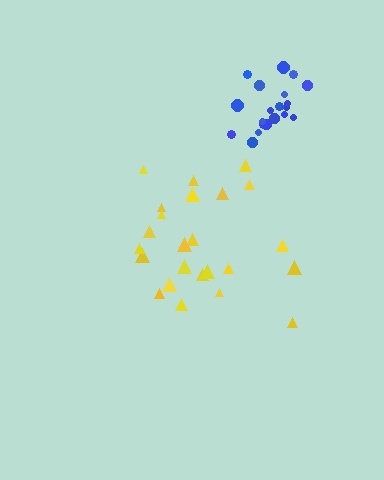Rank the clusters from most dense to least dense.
blue, yellow.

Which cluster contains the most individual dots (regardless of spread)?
Yellow (24).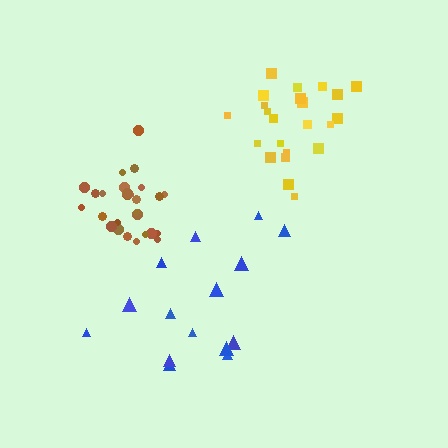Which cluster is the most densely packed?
Brown.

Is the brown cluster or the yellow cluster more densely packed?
Brown.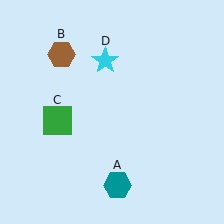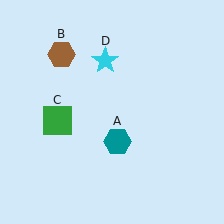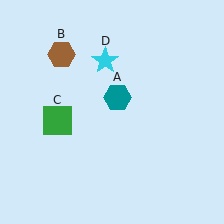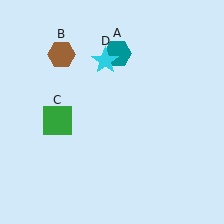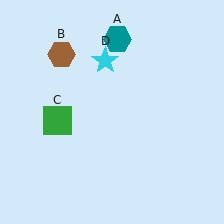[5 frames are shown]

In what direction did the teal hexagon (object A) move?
The teal hexagon (object A) moved up.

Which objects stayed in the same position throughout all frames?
Brown hexagon (object B) and green square (object C) and cyan star (object D) remained stationary.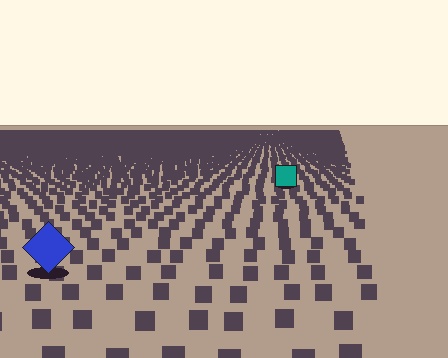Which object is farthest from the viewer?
The teal square is farthest from the viewer. It appears smaller and the ground texture around it is denser.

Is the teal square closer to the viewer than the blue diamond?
No. The blue diamond is closer — you can tell from the texture gradient: the ground texture is coarser near it.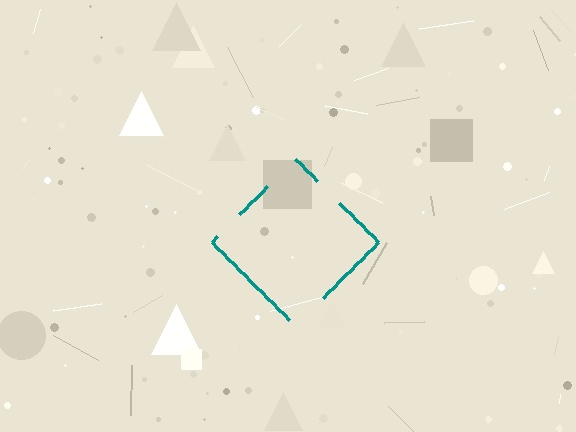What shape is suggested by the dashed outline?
The dashed outline suggests a diamond.